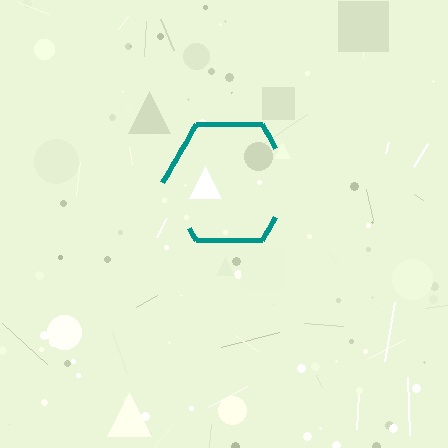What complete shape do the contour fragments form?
The contour fragments form a hexagon.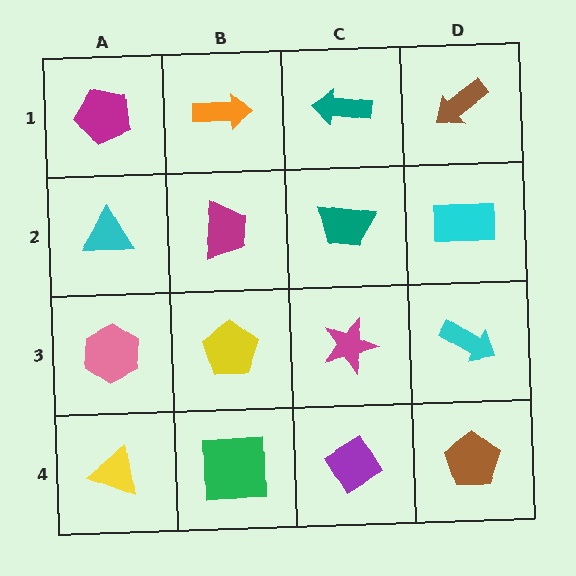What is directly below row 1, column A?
A cyan triangle.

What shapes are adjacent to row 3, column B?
A magenta trapezoid (row 2, column B), a green square (row 4, column B), a pink hexagon (row 3, column A), a magenta star (row 3, column C).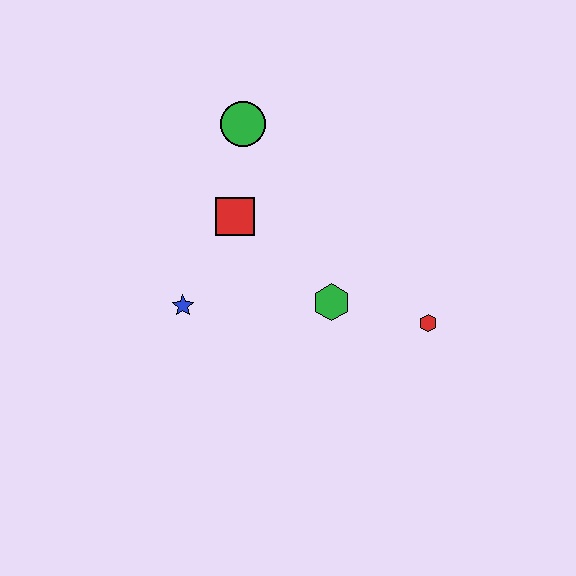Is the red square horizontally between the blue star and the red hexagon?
Yes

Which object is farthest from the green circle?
The red hexagon is farthest from the green circle.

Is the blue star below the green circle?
Yes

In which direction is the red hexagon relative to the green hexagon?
The red hexagon is to the right of the green hexagon.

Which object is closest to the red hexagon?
The green hexagon is closest to the red hexagon.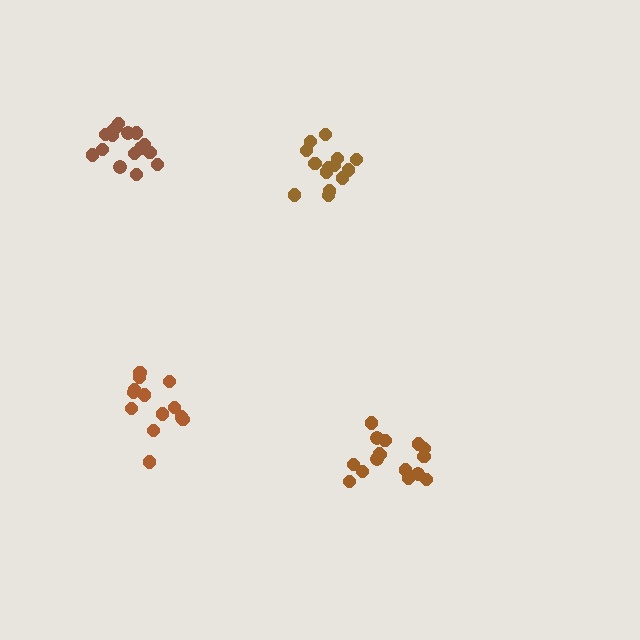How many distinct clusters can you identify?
There are 4 distinct clusters.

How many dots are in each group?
Group 1: 14 dots, Group 2: 14 dots, Group 3: 16 dots, Group 4: 16 dots (60 total).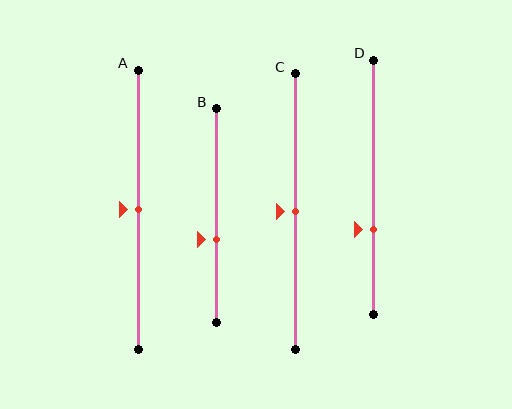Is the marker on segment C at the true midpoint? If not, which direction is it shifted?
Yes, the marker on segment C is at the true midpoint.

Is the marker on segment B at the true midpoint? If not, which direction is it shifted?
No, the marker on segment B is shifted downward by about 11% of the segment length.